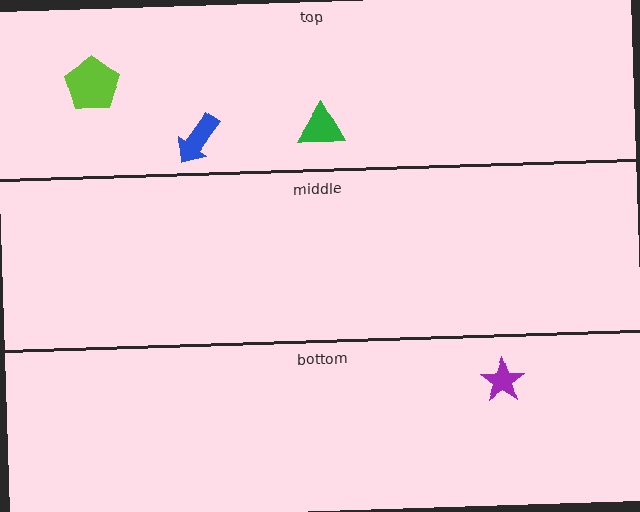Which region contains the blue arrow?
The top region.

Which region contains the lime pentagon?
The top region.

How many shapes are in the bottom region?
1.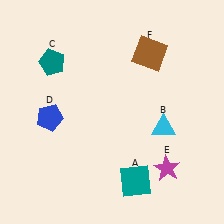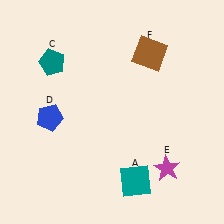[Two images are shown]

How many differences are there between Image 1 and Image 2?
There is 1 difference between the two images.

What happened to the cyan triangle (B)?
The cyan triangle (B) was removed in Image 2. It was in the bottom-right area of Image 1.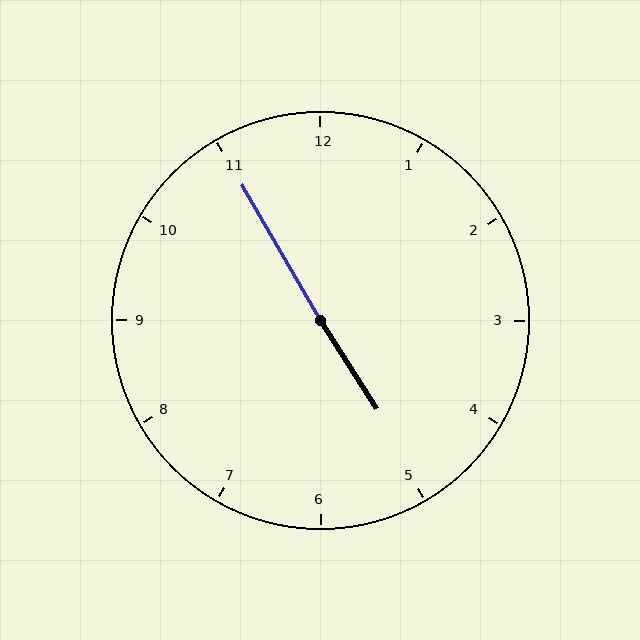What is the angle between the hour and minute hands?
Approximately 178 degrees.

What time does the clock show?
4:55.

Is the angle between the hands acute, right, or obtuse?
It is obtuse.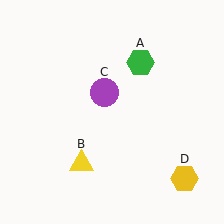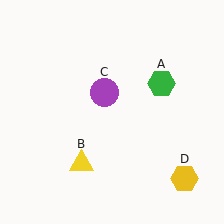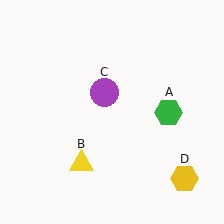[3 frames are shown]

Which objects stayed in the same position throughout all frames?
Yellow triangle (object B) and purple circle (object C) and yellow hexagon (object D) remained stationary.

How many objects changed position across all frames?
1 object changed position: green hexagon (object A).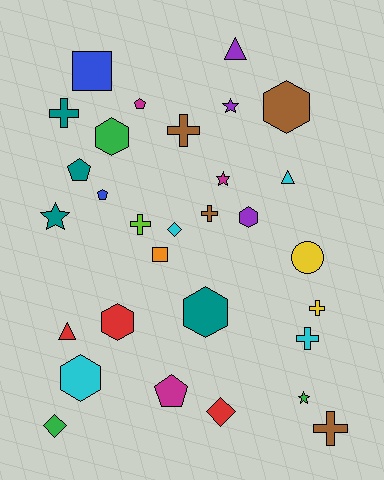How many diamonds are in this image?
There are 3 diamonds.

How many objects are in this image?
There are 30 objects.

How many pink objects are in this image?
There are no pink objects.